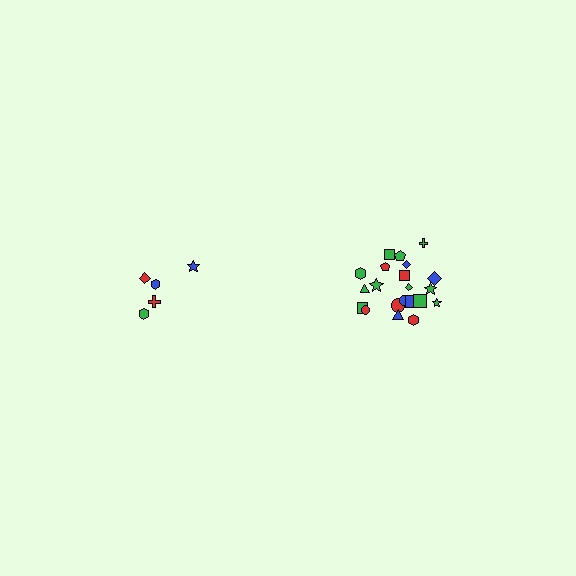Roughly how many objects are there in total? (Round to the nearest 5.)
Roughly 25 objects in total.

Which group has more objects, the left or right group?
The right group.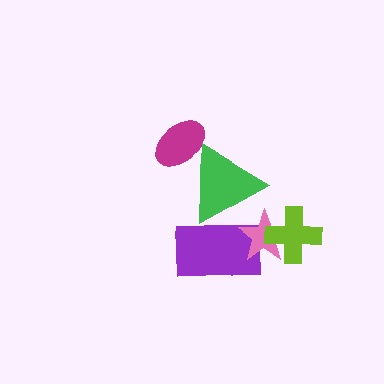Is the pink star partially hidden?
Yes, it is partially covered by another shape.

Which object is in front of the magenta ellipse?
The green triangle is in front of the magenta ellipse.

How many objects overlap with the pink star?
3 objects overlap with the pink star.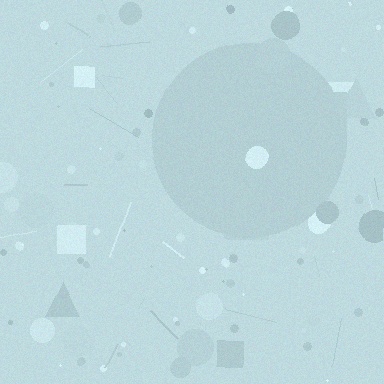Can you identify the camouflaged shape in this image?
The camouflaged shape is a circle.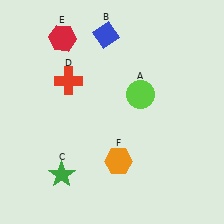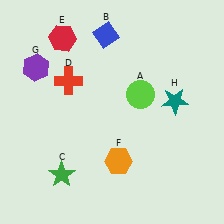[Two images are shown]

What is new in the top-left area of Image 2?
A purple hexagon (G) was added in the top-left area of Image 2.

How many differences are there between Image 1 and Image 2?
There are 2 differences between the two images.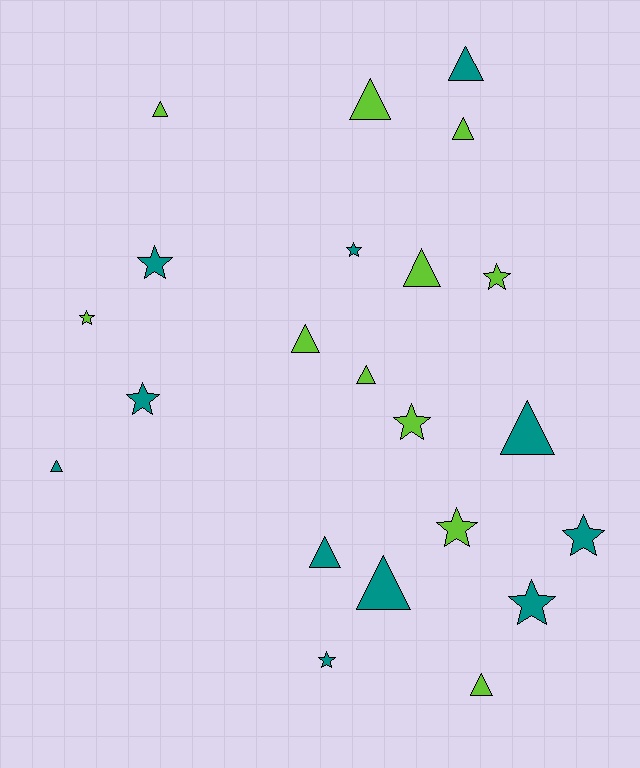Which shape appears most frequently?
Triangle, with 12 objects.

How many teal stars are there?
There are 6 teal stars.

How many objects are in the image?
There are 22 objects.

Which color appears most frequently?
Teal, with 11 objects.